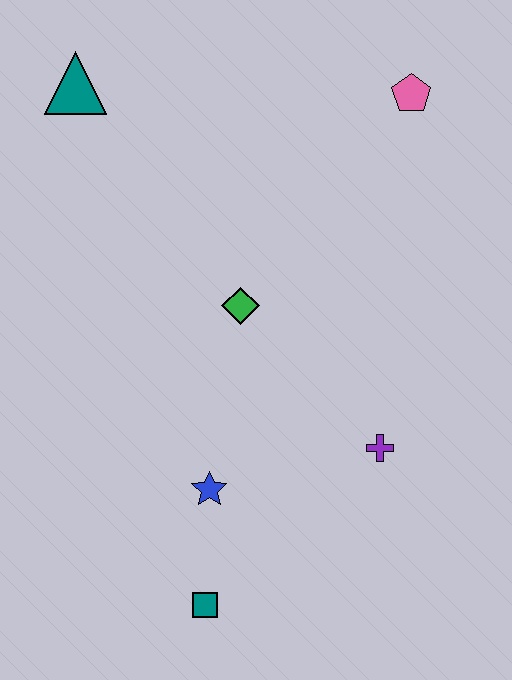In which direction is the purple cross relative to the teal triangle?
The purple cross is below the teal triangle.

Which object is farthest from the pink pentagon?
The teal square is farthest from the pink pentagon.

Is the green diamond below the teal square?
No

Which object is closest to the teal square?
The blue star is closest to the teal square.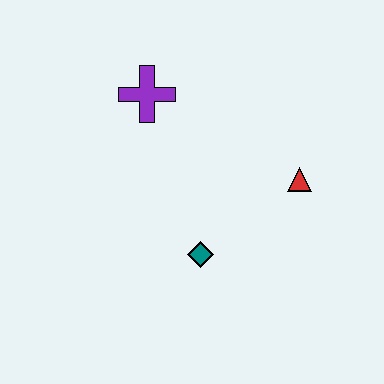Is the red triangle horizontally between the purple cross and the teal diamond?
No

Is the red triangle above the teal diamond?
Yes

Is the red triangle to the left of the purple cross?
No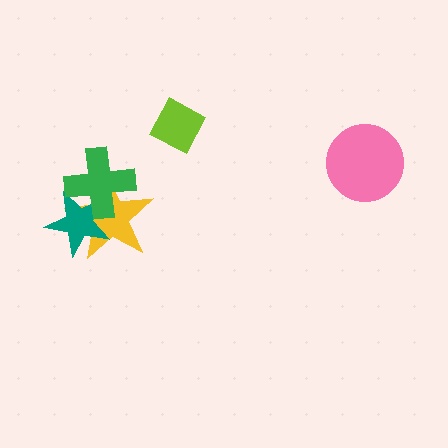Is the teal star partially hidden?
Yes, it is partially covered by another shape.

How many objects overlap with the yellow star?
2 objects overlap with the yellow star.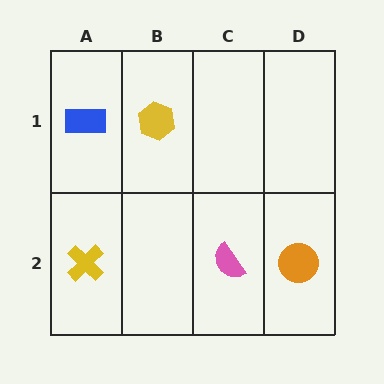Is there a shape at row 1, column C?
No, that cell is empty.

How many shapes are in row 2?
3 shapes.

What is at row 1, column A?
A blue rectangle.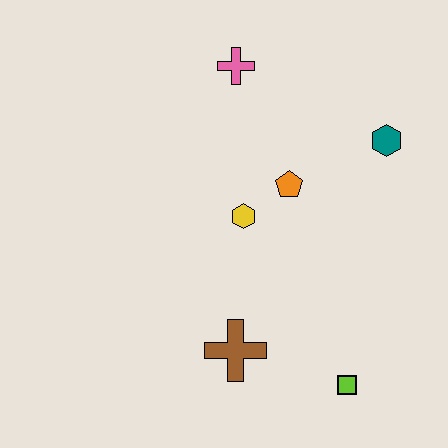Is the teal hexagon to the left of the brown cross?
No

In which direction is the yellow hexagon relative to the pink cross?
The yellow hexagon is below the pink cross.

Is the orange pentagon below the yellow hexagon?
No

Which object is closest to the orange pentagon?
The yellow hexagon is closest to the orange pentagon.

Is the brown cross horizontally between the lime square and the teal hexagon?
No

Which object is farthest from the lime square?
The pink cross is farthest from the lime square.